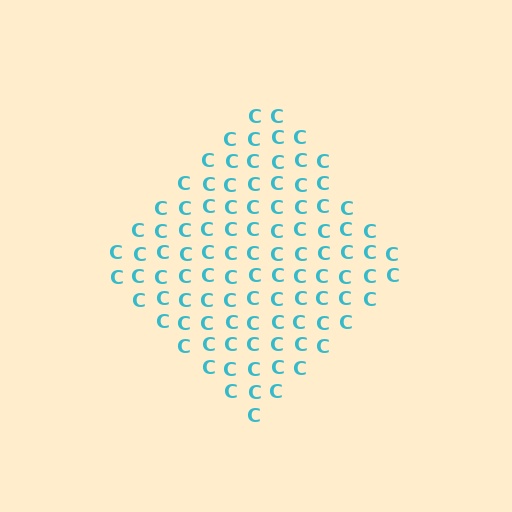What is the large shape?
The large shape is a diamond.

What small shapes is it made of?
It is made of small letter C's.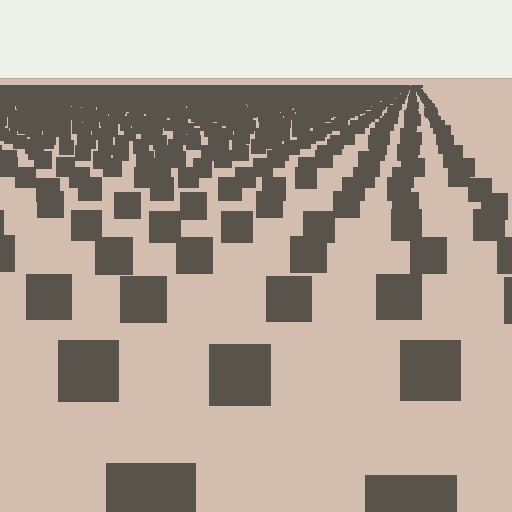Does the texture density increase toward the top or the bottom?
Density increases toward the top.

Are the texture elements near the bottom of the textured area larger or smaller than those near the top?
Larger. Near the bottom, elements are closer to the viewer and appear at a bigger on-screen size.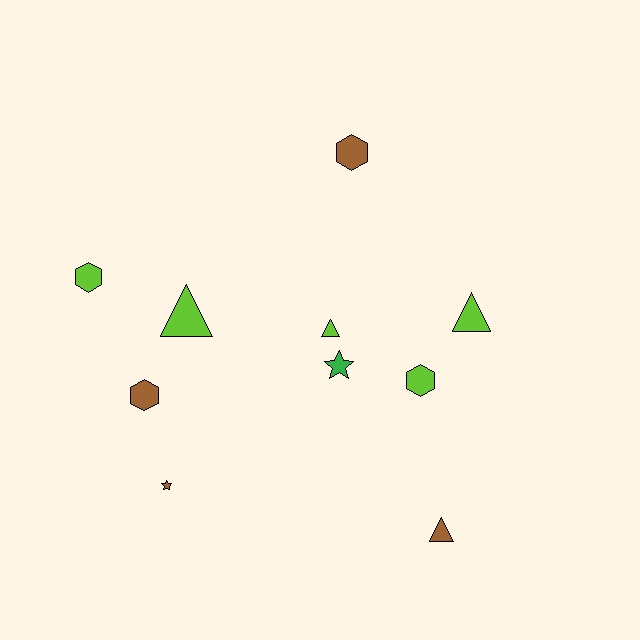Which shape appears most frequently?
Triangle, with 4 objects.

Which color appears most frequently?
Lime, with 5 objects.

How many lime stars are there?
There are no lime stars.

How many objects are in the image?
There are 10 objects.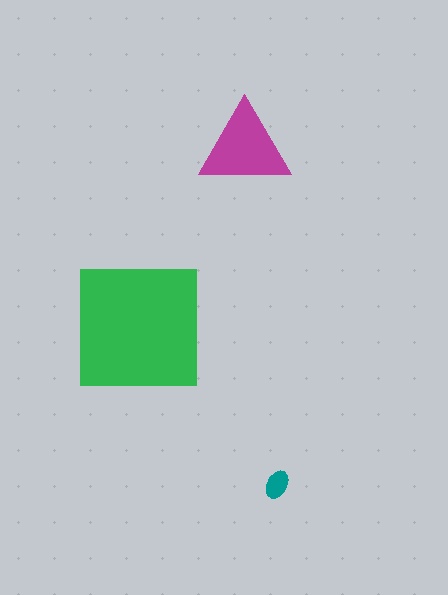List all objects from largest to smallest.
The green square, the magenta triangle, the teal ellipse.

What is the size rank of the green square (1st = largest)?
1st.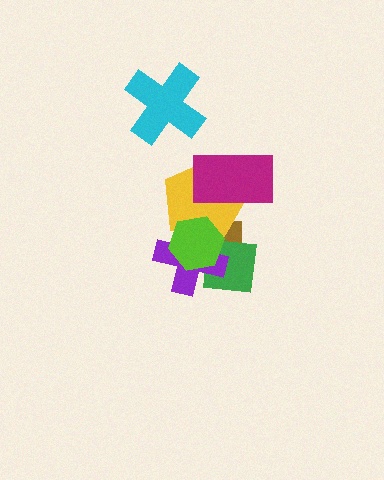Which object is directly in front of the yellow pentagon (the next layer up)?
The magenta rectangle is directly in front of the yellow pentagon.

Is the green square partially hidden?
Yes, it is partially covered by another shape.